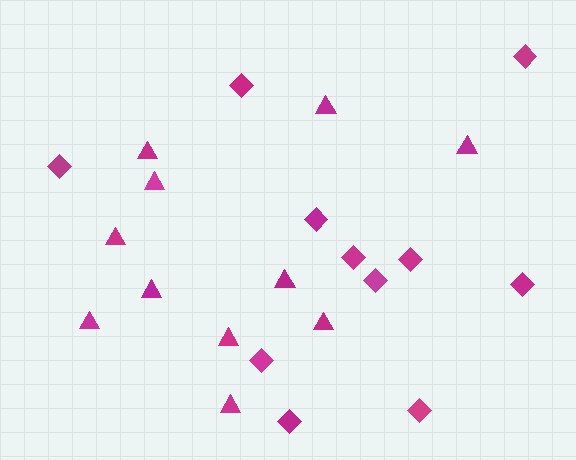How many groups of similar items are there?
There are 2 groups: one group of diamonds (11) and one group of triangles (11).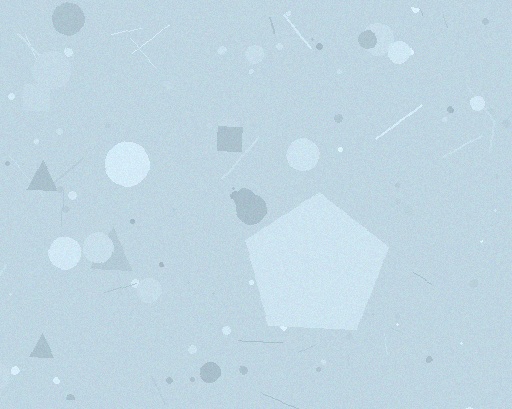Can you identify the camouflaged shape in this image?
The camouflaged shape is a pentagon.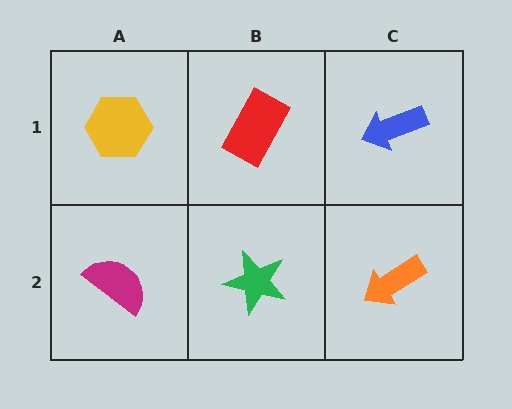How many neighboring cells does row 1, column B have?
3.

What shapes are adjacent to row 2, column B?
A red rectangle (row 1, column B), a magenta semicircle (row 2, column A), an orange arrow (row 2, column C).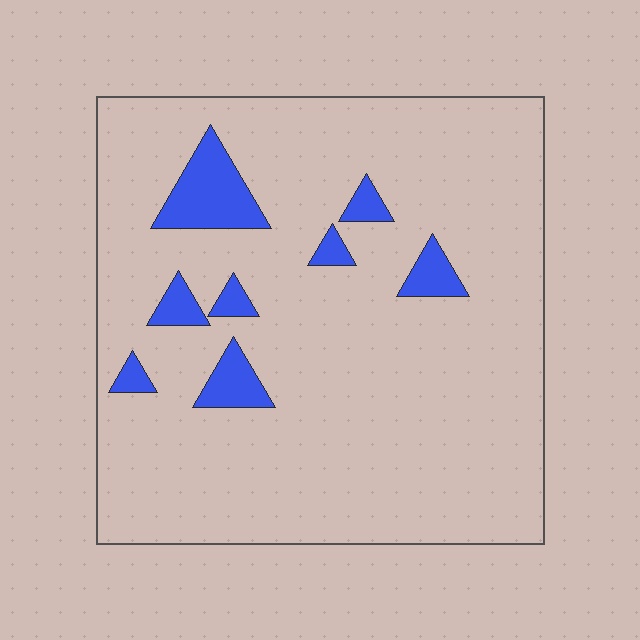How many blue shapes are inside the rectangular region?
8.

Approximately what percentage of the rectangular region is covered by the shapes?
Approximately 10%.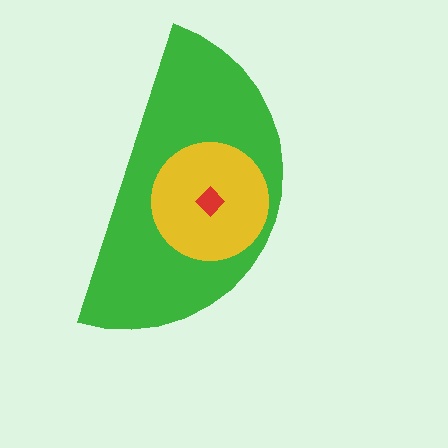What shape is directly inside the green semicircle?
The yellow circle.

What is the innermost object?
The red diamond.